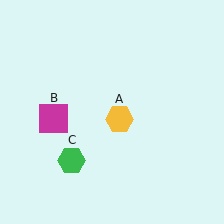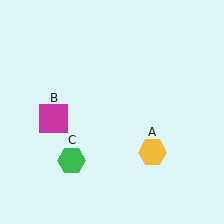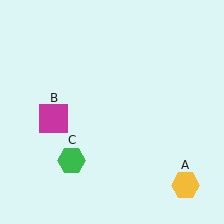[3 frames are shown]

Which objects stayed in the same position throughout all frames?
Magenta square (object B) and green hexagon (object C) remained stationary.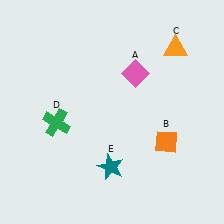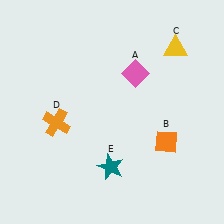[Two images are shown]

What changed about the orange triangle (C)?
In Image 1, C is orange. In Image 2, it changed to yellow.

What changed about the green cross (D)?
In Image 1, D is green. In Image 2, it changed to orange.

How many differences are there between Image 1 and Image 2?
There are 2 differences between the two images.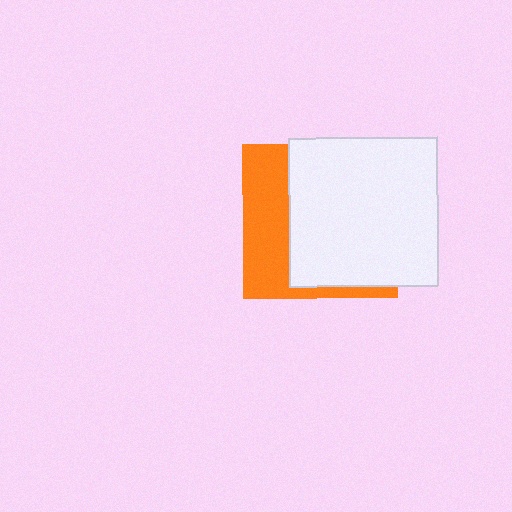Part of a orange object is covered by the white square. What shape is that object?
It is a square.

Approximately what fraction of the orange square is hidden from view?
Roughly 65% of the orange square is hidden behind the white square.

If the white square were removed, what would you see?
You would see the complete orange square.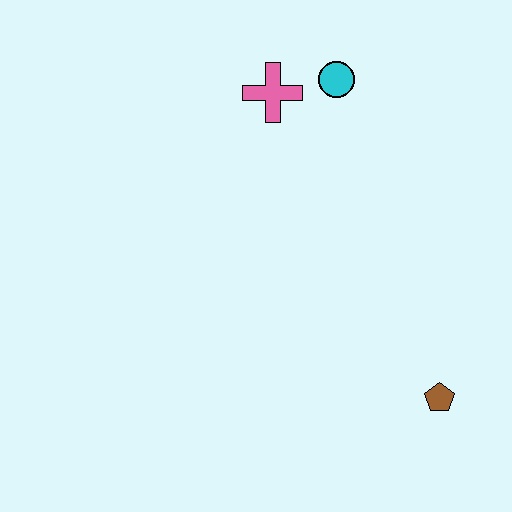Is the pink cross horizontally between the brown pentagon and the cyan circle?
No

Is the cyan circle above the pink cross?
Yes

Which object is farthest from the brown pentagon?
The pink cross is farthest from the brown pentagon.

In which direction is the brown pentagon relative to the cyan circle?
The brown pentagon is below the cyan circle.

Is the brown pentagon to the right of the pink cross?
Yes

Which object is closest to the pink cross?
The cyan circle is closest to the pink cross.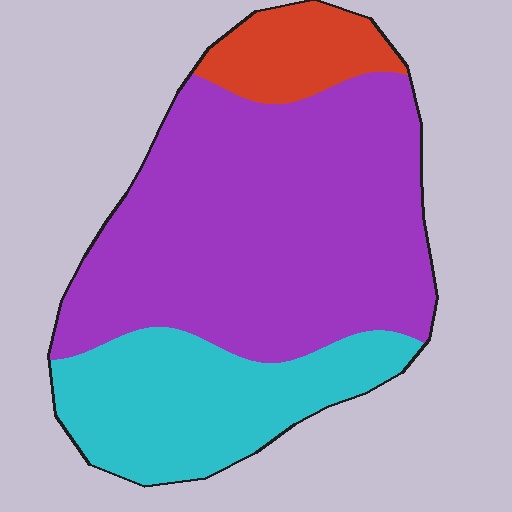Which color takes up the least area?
Red, at roughly 10%.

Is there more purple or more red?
Purple.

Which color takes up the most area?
Purple, at roughly 60%.